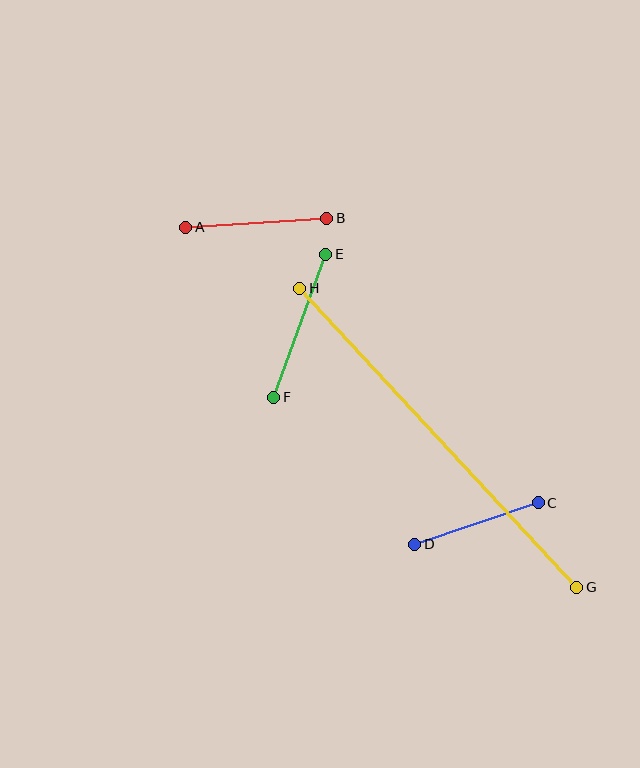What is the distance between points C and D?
The distance is approximately 130 pixels.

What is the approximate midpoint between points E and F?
The midpoint is at approximately (300, 326) pixels.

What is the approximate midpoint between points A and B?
The midpoint is at approximately (256, 223) pixels.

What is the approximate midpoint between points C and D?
The midpoint is at approximately (476, 523) pixels.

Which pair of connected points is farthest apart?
Points G and H are farthest apart.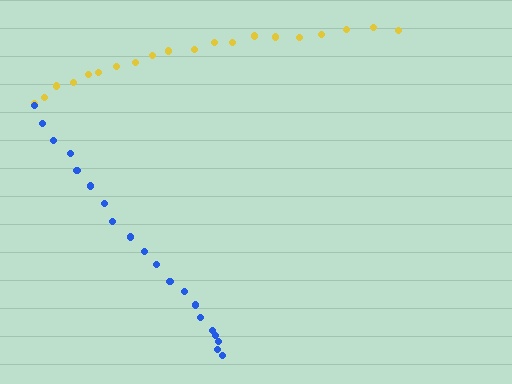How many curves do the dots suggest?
There are 2 distinct paths.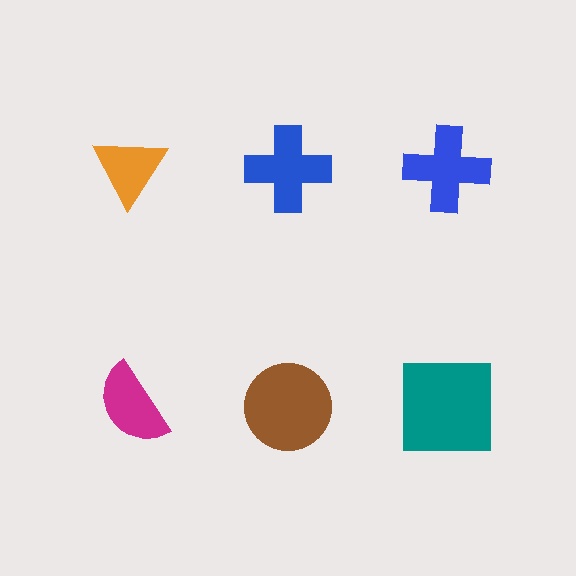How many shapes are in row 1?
3 shapes.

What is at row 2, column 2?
A brown circle.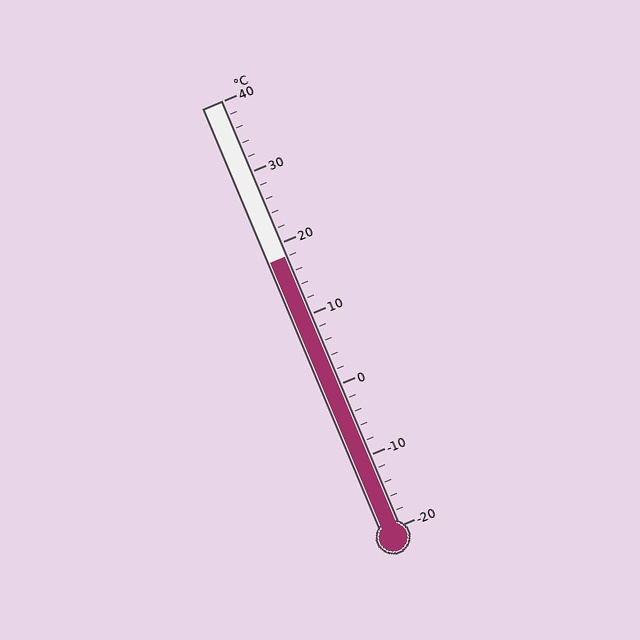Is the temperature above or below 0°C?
The temperature is above 0°C.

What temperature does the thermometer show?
The thermometer shows approximately 18°C.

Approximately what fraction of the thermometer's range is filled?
The thermometer is filled to approximately 65% of its range.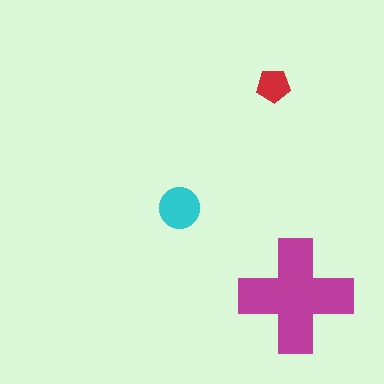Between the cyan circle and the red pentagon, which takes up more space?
The cyan circle.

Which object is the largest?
The magenta cross.